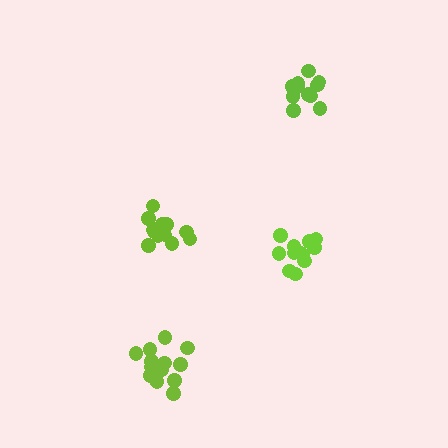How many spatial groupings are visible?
There are 4 spatial groupings.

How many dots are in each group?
Group 1: 14 dots, Group 2: 14 dots, Group 3: 13 dots, Group 4: 12 dots (53 total).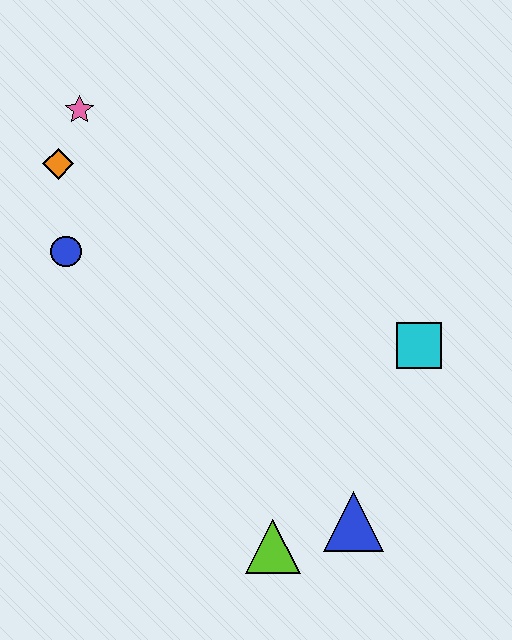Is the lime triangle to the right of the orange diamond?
Yes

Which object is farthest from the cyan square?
The pink star is farthest from the cyan square.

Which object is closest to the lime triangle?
The blue triangle is closest to the lime triangle.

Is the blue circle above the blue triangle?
Yes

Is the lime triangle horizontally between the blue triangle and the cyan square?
No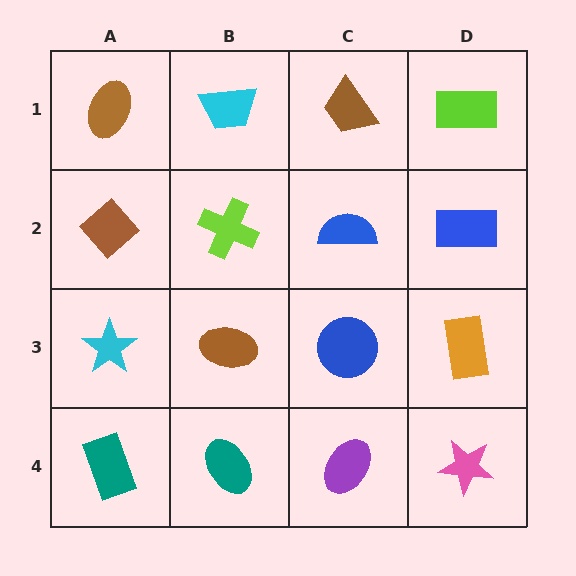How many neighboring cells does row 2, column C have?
4.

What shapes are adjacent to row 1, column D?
A blue rectangle (row 2, column D), a brown trapezoid (row 1, column C).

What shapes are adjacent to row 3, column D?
A blue rectangle (row 2, column D), a pink star (row 4, column D), a blue circle (row 3, column C).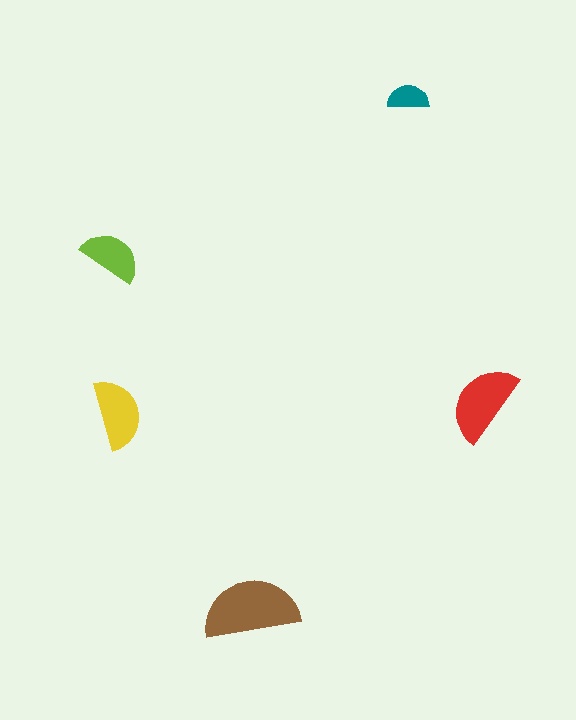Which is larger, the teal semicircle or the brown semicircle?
The brown one.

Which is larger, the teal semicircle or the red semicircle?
The red one.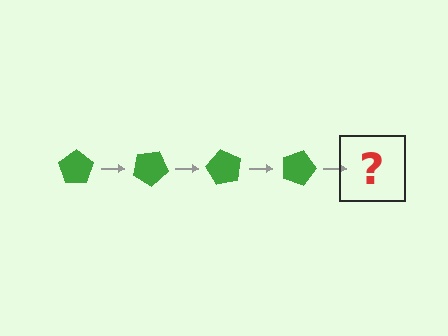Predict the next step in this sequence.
The next step is a green pentagon rotated 120 degrees.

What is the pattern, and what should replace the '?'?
The pattern is that the pentagon rotates 30 degrees each step. The '?' should be a green pentagon rotated 120 degrees.